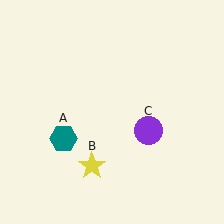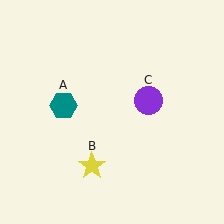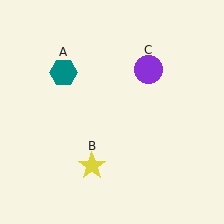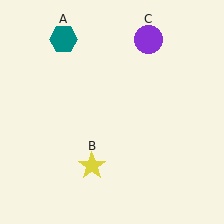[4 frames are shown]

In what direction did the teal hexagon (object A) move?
The teal hexagon (object A) moved up.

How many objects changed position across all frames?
2 objects changed position: teal hexagon (object A), purple circle (object C).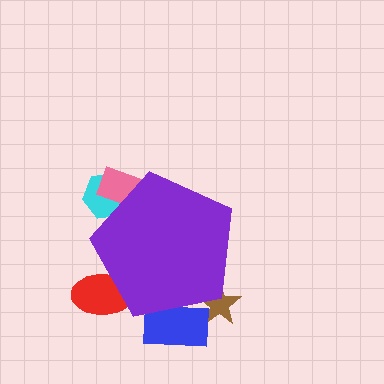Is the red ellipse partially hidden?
Yes, the red ellipse is partially hidden behind the purple pentagon.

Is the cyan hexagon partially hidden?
Yes, the cyan hexagon is partially hidden behind the purple pentagon.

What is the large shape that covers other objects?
A purple pentagon.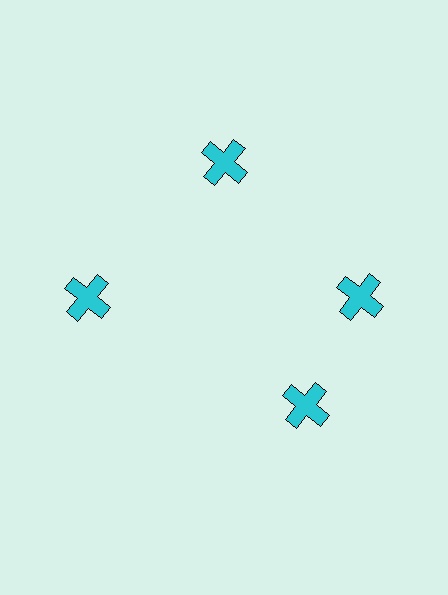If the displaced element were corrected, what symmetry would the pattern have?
It would have 4-fold rotational symmetry — the pattern would map onto itself every 90 degrees.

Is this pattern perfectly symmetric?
No. The 4 cyan crosses are arranged in a ring, but one element near the 6 o'clock position is rotated out of alignment along the ring, breaking the 4-fold rotational symmetry.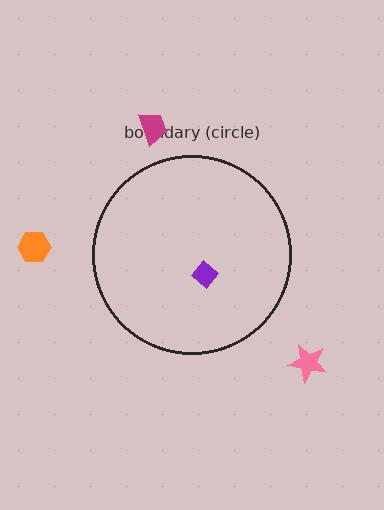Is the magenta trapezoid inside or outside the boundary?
Outside.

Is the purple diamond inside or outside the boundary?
Inside.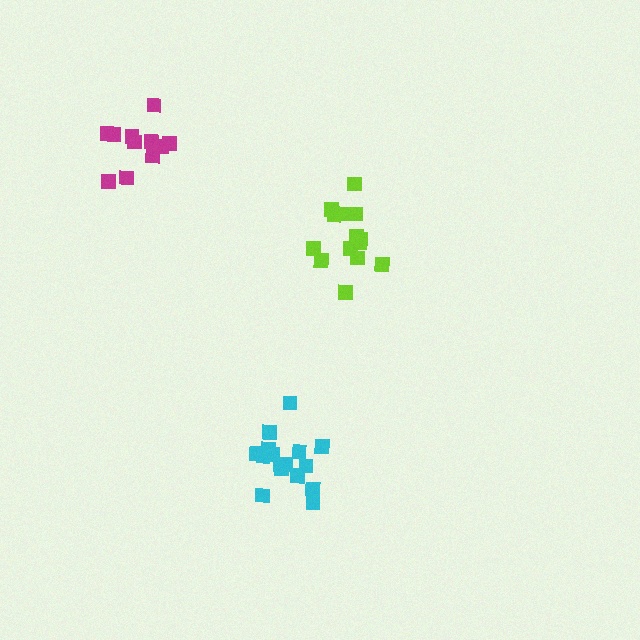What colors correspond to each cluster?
The clusters are colored: magenta, cyan, lime.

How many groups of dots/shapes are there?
There are 3 groups.